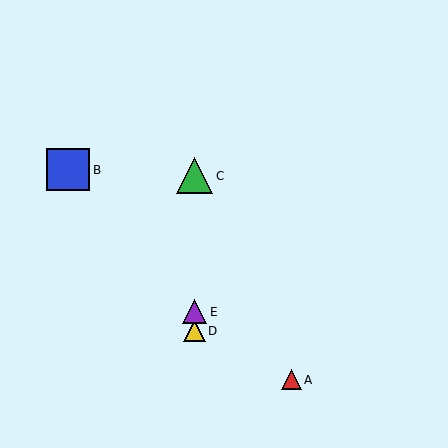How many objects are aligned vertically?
3 objects (C, D, E) are aligned vertically.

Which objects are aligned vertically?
Objects C, D, E are aligned vertically.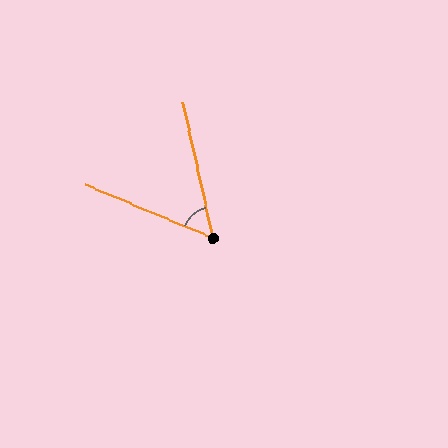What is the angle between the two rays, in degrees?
Approximately 55 degrees.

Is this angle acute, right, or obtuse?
It is acute.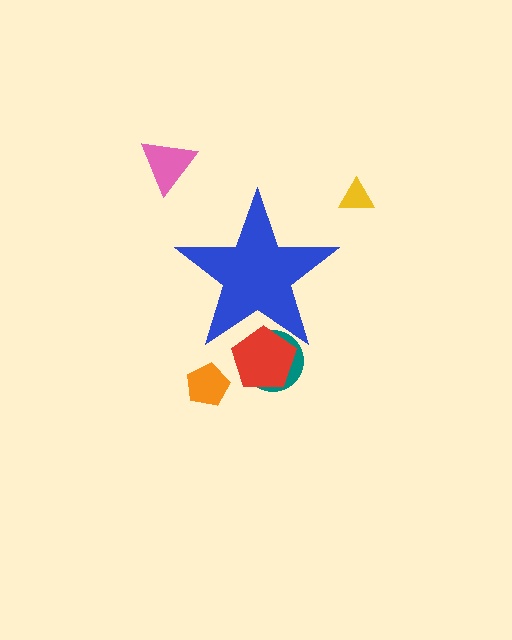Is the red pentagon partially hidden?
Yes, the red pentagon is partially hidden behind the blue star.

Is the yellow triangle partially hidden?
No, the yellow triangle is fully visible.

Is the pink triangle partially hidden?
No, the pink triangle is fully visible.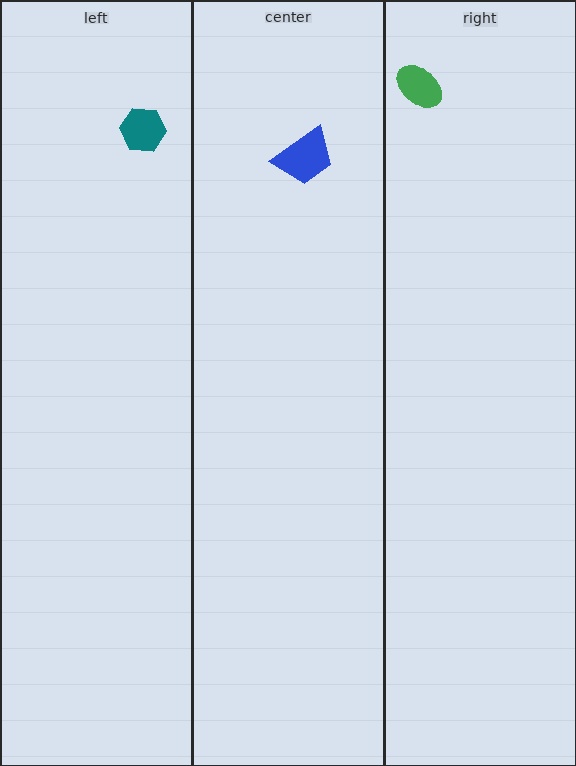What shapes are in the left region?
The teal hexagon.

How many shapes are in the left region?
1.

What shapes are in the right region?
The green ellipse.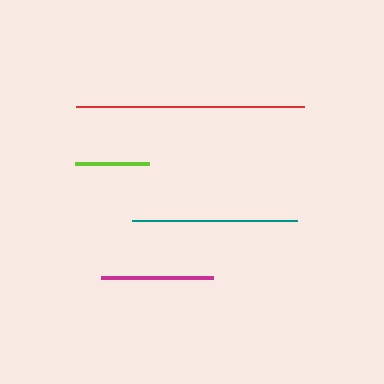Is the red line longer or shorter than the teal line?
The red line is longer than the teal line.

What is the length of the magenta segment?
The magenta segment is approximately 112 pixels long.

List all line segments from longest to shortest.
From longest to shortest: red, teal, magenta, lime.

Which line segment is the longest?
The red line is the longest at approximately 228 pixels.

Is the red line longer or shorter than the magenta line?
The red line is longer than the magenta line.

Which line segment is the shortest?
The lime line is the shortest at approximately 74 pixels.